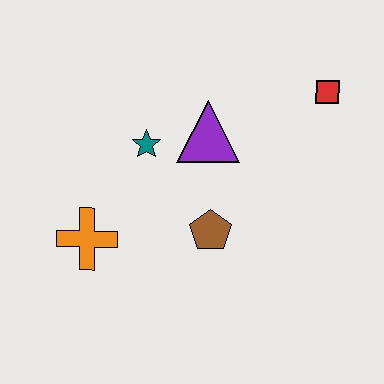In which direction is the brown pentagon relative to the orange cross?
The brown pentagon is to the right of the orange cross.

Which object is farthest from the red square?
The orange cross is farthest from the red square.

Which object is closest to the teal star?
The purple triangle is closest to the teal star.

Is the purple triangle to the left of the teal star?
No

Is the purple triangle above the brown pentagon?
Yes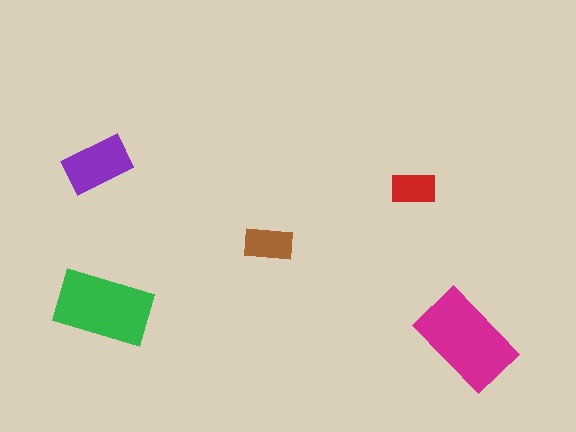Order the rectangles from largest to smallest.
the magenta one, the green one, the purple one, the brown one, the red one.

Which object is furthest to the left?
The purple rectangle is leftmost.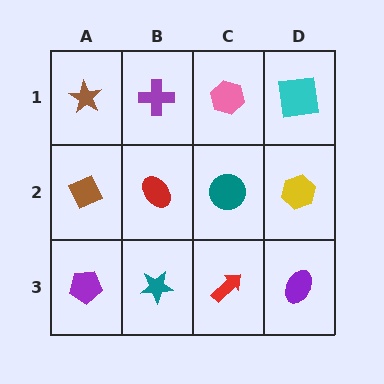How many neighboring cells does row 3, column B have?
3.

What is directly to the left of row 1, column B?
A brown star.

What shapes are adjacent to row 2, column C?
A pink hexagon (row 1, column C), a red arrow (row 3, column C), a red ellipse (row 2, column B), a yellow hexagon (row 2, column D).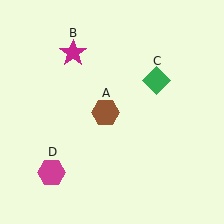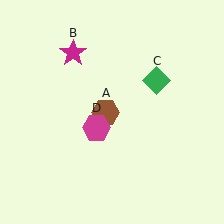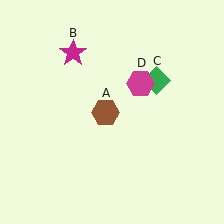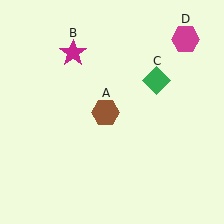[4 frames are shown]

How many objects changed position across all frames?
1 object changed position: magenta hexagon (object D).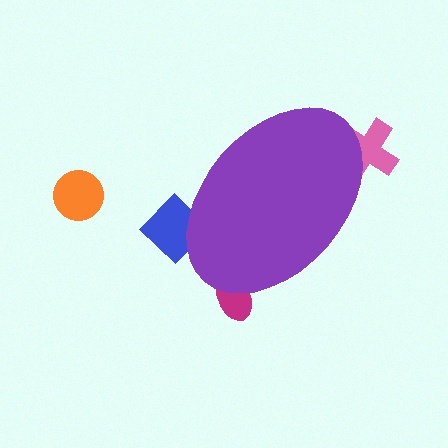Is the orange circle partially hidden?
No, the orange circle is fully visible.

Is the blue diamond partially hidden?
Yes, the blue diamond is partially hidden behind the purple ellipse.